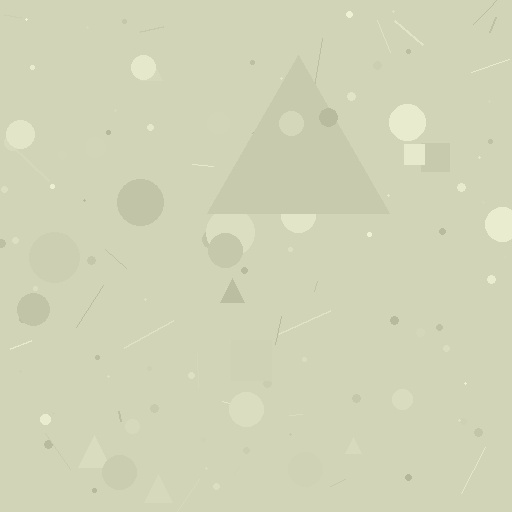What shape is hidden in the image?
A triangle is hidden in the image.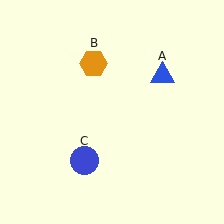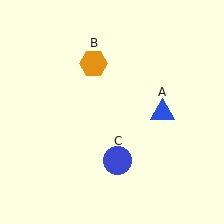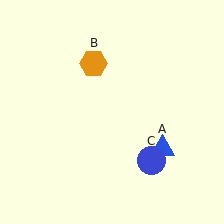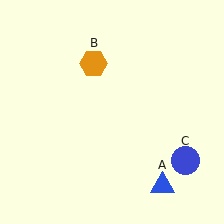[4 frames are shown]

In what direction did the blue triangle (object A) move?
The blue triangle (object A) moved down.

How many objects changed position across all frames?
2 objects changed position: blue triangle (object A), blue circle (object C).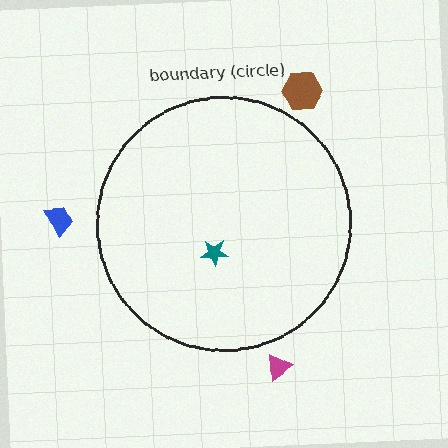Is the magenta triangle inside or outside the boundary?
Outside.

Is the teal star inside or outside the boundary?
Inside.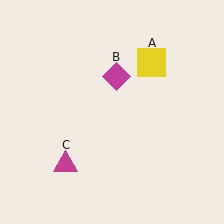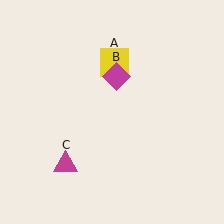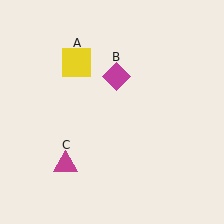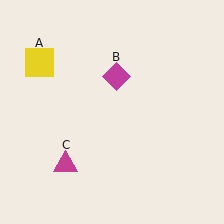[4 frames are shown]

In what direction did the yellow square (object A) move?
The yellow square (object A) moved left.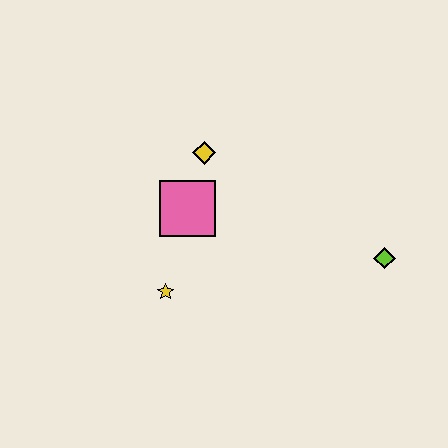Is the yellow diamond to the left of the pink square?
No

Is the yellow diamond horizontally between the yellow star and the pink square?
No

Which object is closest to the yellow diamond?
The pink square is closest to the yellow diamond.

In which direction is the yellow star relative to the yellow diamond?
The yellow star is below the yellow diamond.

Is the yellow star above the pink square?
No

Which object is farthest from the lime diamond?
The yellow star is farthest from the lime diamond.